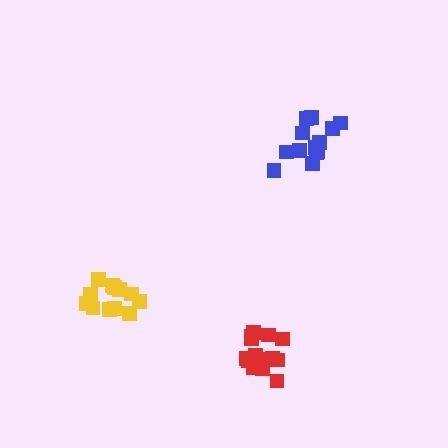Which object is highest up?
The blue cluster is topmost.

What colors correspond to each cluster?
The clusters are colored: blue, red, yellow.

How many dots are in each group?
Group 1: 13 dots, Group 2: 14 dots, Group 3: 12 dots (39 total).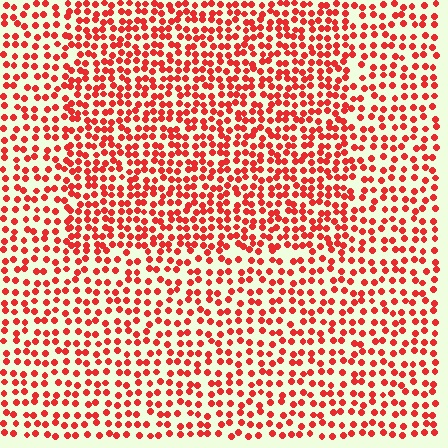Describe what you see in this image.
The image contains small red elements arranged at two different densities. A rectangle-shaped region is visible where the elements are more densely packed than the surrounding area.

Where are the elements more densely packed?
The elements are more densely packed inside the rectangle boundary.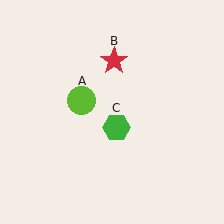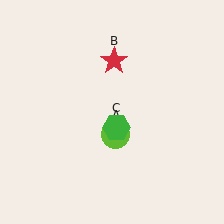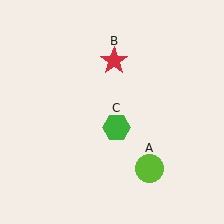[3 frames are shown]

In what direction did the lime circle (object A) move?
The lime circle (object A) moved down and to the right.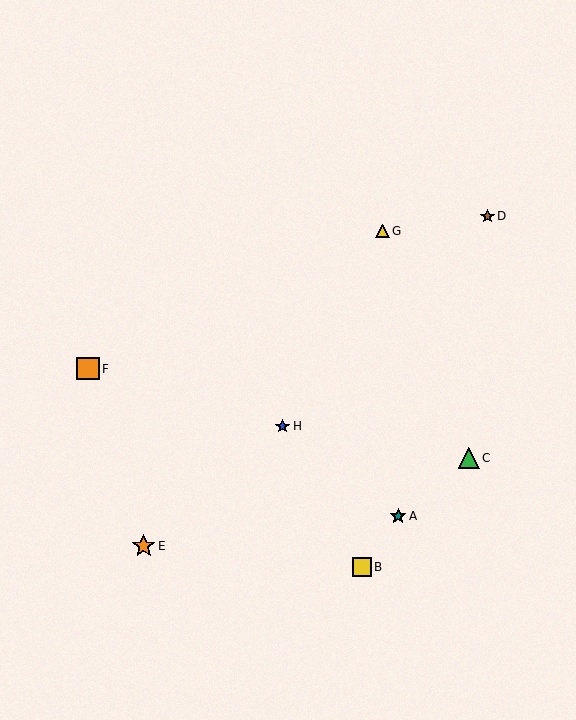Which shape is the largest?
The orange star (labeled E) is the largest.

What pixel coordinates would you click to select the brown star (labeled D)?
Click at (487, 216) to select the brown star D.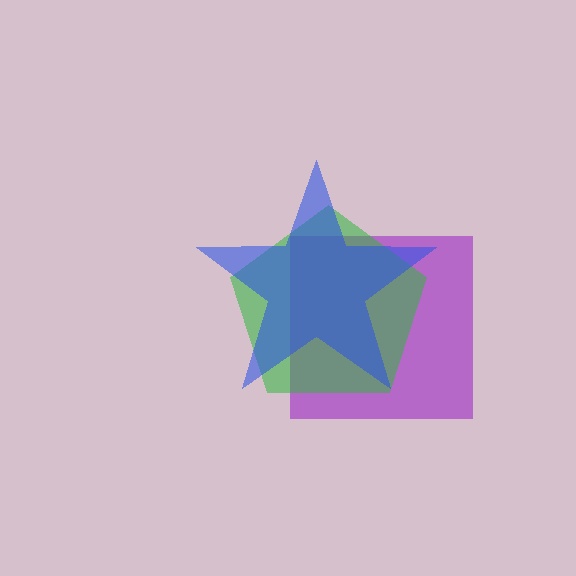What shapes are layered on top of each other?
The layered shapes are: a purple square, a green pentagon, a blue star.